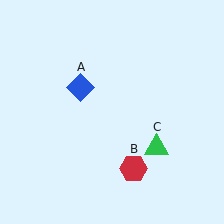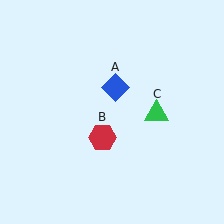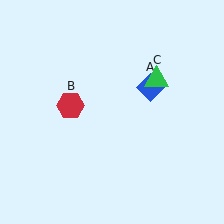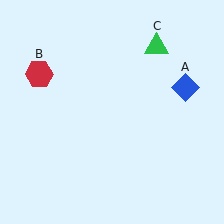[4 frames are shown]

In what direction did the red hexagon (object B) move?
The red hexagon (object B) moved up and to the left.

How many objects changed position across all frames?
3 objects changed position: blue diamond (object A), red hexagon (object B), green triangle (object C).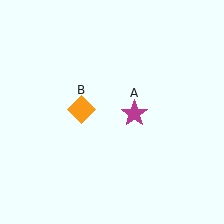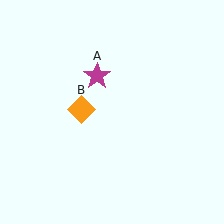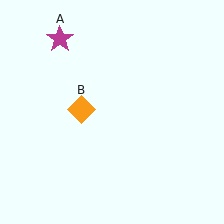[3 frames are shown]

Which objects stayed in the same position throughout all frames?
Orange diamond (object B) remained stationary.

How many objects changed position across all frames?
1 object changed position: magenta star (object A).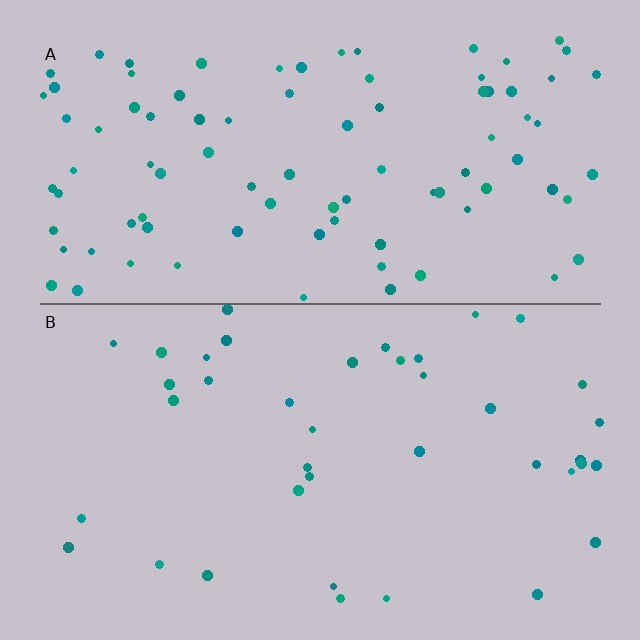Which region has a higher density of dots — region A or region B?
A (the top).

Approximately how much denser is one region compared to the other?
Approximately 2.3× — region A over region B.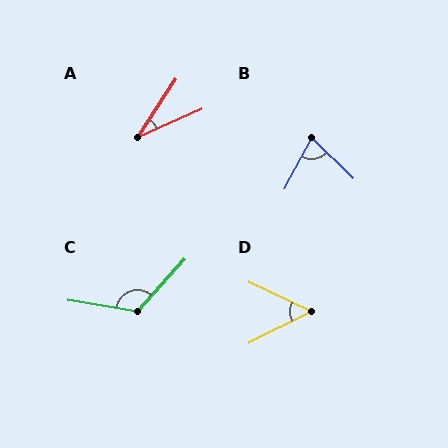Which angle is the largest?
C, at approximately 123 degrees.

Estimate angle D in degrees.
Approximately 52 degrees.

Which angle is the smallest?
A, at approximately 33 degrees.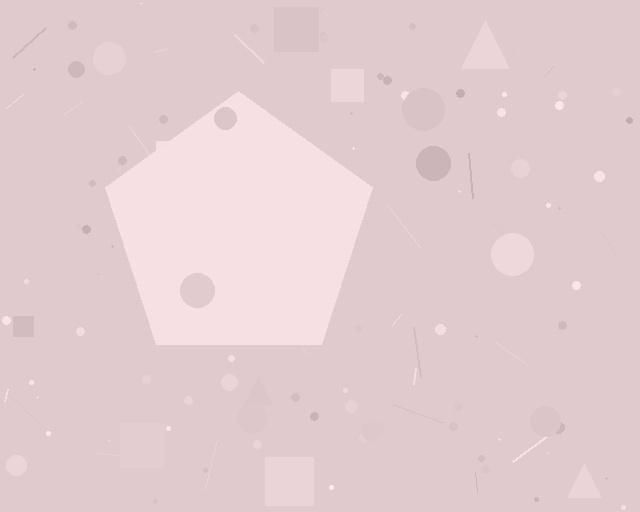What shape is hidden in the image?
A pentagon is hidden in the image.